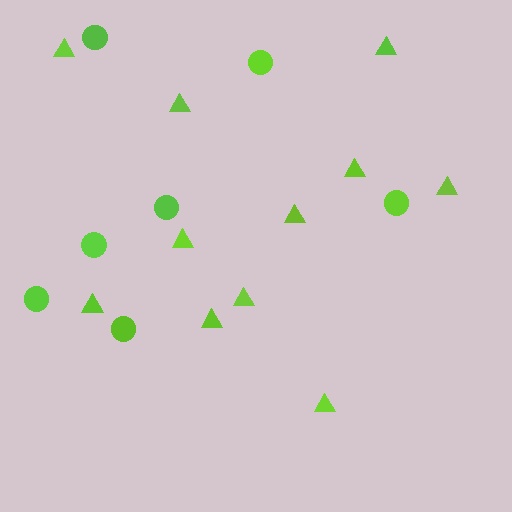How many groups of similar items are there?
There are 2 groups: one group of triangles (11) and one group of circles (7).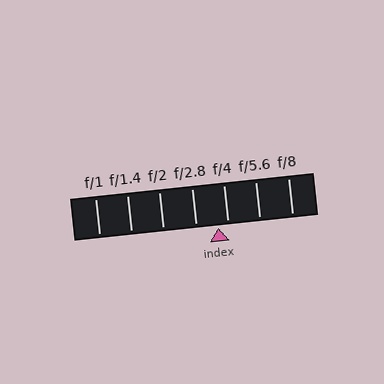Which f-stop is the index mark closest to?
The index mark is closest to f/4.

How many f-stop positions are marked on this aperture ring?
There are 7 f-stop positions marked.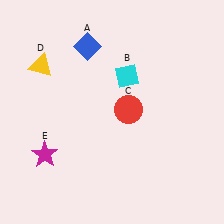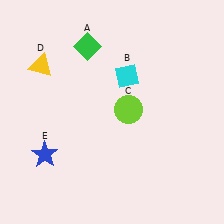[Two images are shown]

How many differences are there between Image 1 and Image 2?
There are 3 differences between the two images.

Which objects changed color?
A changed from blue to green. C changed from red to lime. E changed from magenta to blue.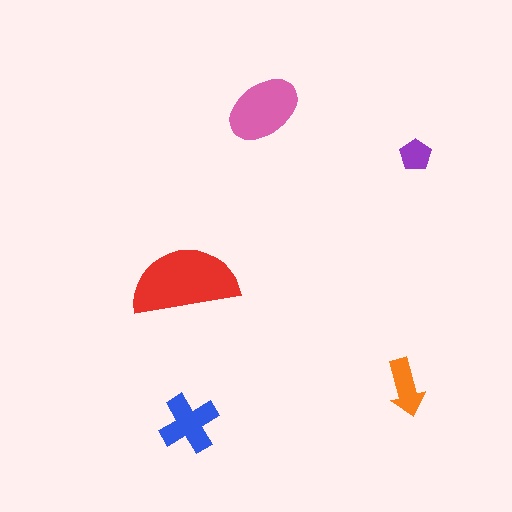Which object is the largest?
The red semicircle.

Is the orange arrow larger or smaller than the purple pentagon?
Larger.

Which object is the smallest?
The purple pentagon.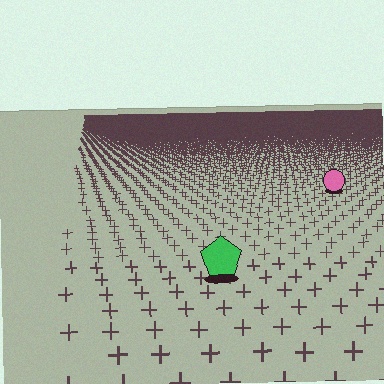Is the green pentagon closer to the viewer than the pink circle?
Yes. The green pentagon is closer — you can tell from the texture gradient: the ground texture is coarser near it.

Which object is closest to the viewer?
The green pentagon is closest. The texture marks near it are larger and more spread out.